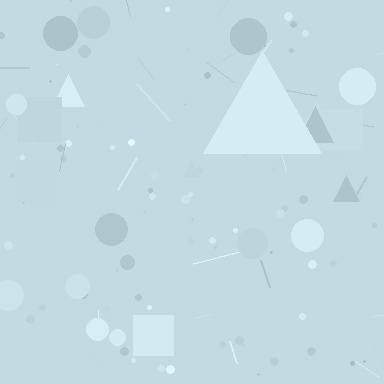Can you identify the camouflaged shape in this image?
The camouflaged shape is a triangle.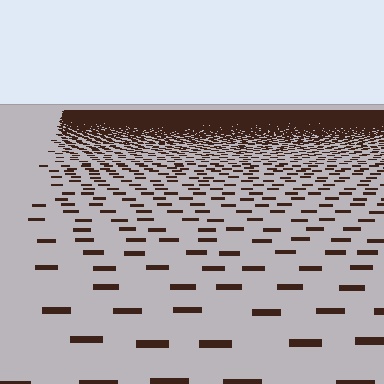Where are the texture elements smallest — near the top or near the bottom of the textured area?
Near the top.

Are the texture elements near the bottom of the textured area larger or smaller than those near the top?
Larger. Near the bottom, elements are closer to the viewer and appear at a bigger on-screen size.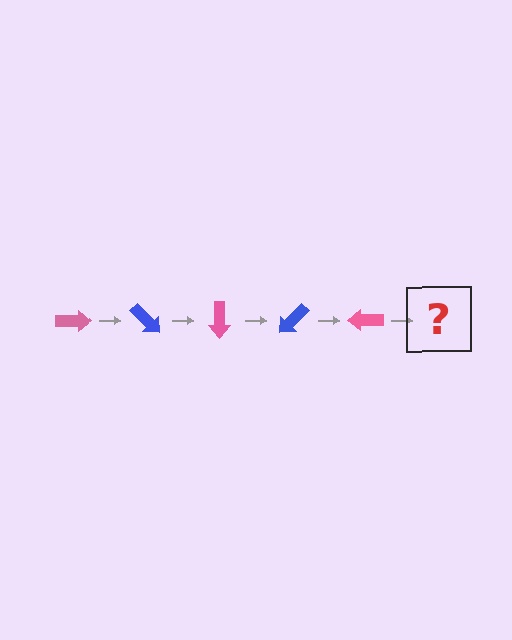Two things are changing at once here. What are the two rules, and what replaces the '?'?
The two rules are that it rotates 45 degrees each step and the color cycles through pink and blue. The '?' should be a blue arrow, rotated 225 degrees from the start.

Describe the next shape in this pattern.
It should be a blue arrow, rotated 225 degrees from the start.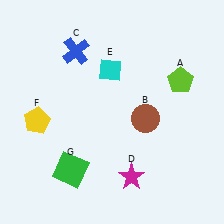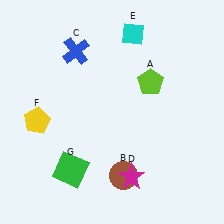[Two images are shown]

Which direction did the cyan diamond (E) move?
The cyan diamond (E) moved up.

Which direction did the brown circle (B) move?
The brown circle (B) moved down.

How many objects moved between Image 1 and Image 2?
3 objects moved between the two images.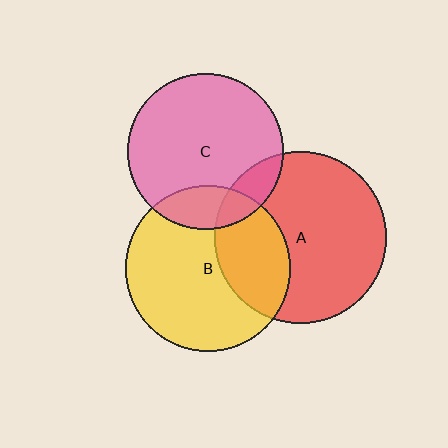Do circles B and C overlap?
Yes.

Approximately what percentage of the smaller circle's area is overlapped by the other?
Approximately 15%.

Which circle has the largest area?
Circle A (red).